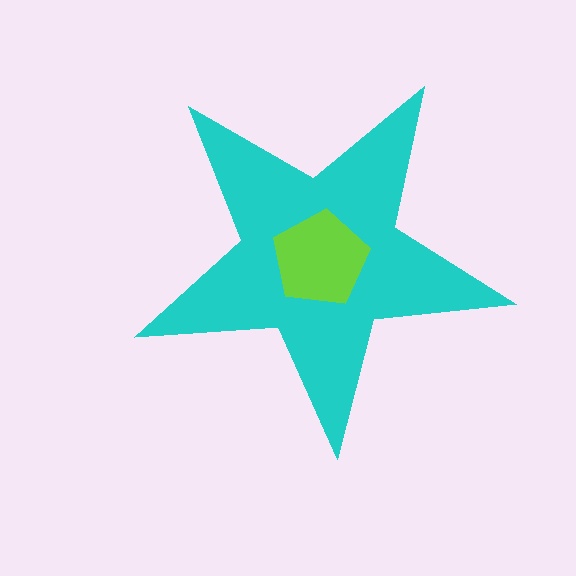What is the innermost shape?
The lime pentagon.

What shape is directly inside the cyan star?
The lime pentagon.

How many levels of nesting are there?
2.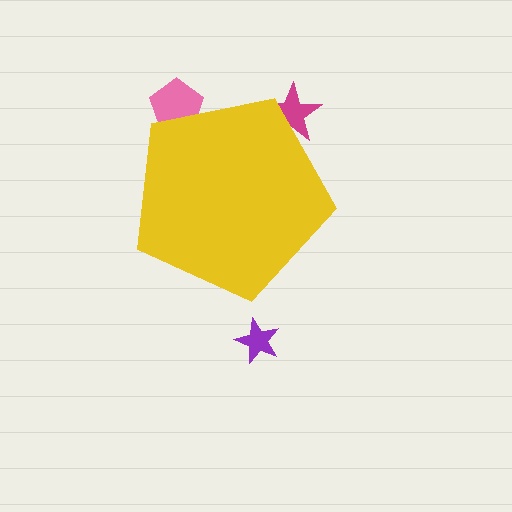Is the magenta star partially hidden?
Yes, the magenta star is partially hidden behind the yellow pentagon.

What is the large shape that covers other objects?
A yellow pentagon.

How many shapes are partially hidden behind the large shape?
2 shapes are partially hidden.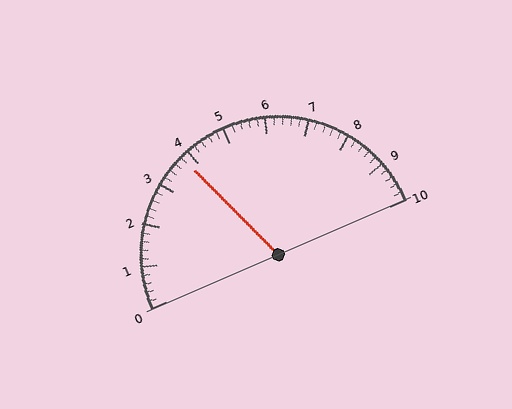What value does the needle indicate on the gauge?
The needle indicates approximately 3.8.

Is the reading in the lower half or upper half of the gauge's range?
The reading is in the lower half of the range (0 to 10).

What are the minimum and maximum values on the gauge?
The gauge ranges from 0 to 10.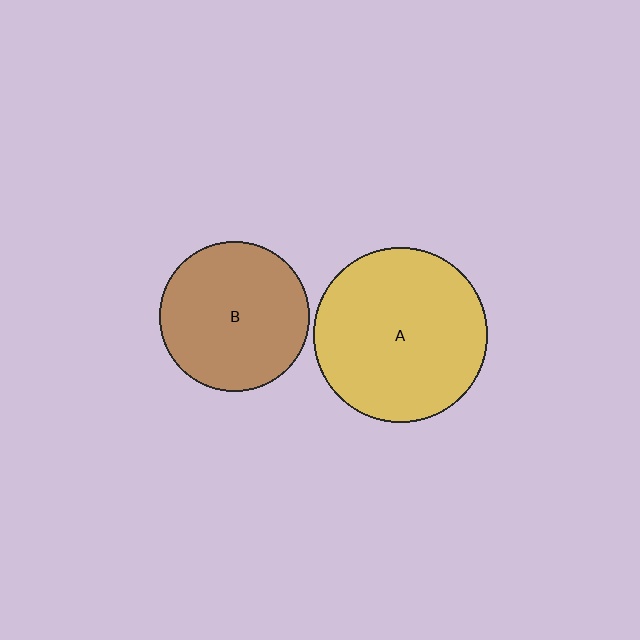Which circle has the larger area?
Circle A (yellow).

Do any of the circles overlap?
No, none of the circles overlap.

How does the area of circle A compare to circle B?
Approximately 1.4 times.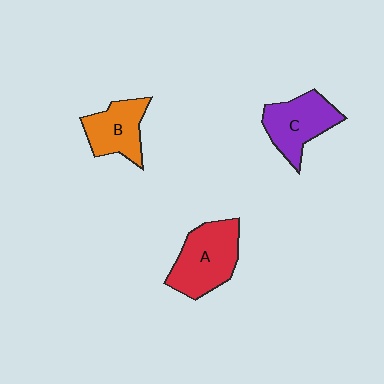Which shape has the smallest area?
Shape B (orange).